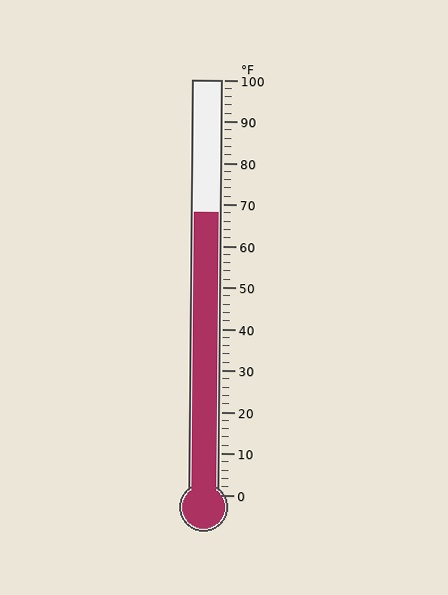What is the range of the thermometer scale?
The thermometer scale ranges from 0°F to 100°F.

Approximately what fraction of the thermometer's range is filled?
The thermometer is filled to approximately 70% of its range.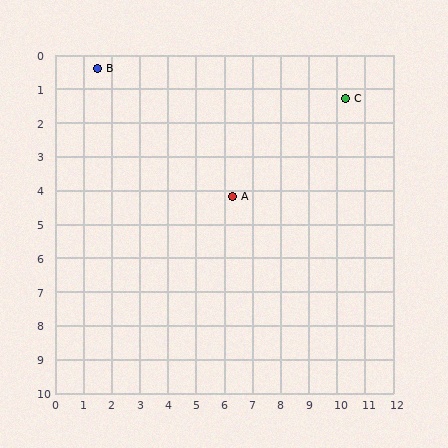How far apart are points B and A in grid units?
Points B and A are about 6.1 grid units apart.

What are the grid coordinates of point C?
Point C is at approximately (10.3, 1.3).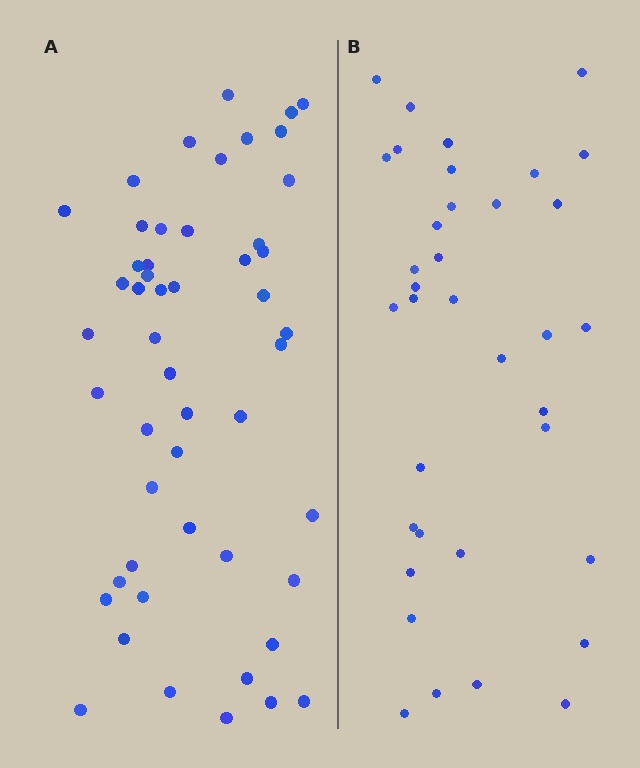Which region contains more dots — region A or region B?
Region A (the left region) has more dots.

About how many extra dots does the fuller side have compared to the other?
Region A has approximately 15 more dots than region B.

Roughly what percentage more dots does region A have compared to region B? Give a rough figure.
About 40% more.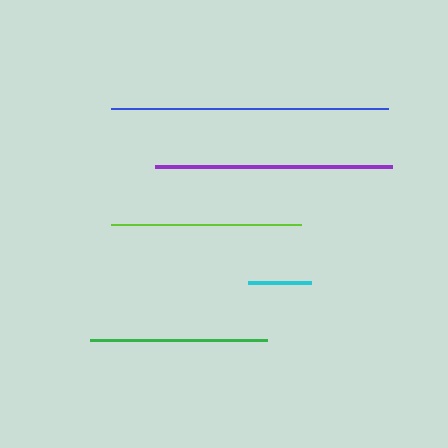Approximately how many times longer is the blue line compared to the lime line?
The blue line is approximately 1.5 times the length of the lime line.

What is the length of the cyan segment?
The cyan segment is approximately 63 pixels long.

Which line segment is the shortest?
The cyan line is the shortest at approximately 63 pixels.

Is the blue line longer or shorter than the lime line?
The blue line is longer than the lime line.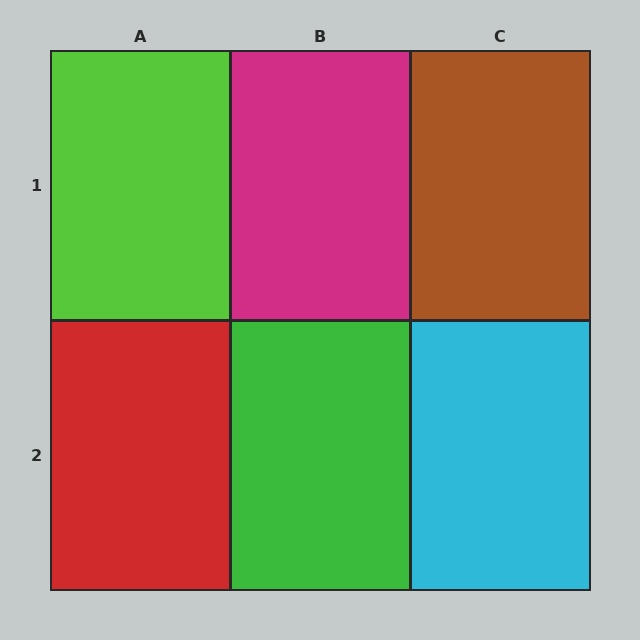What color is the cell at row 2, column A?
Red.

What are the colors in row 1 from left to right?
Lime, magenta, brown.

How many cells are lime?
1 cell is lime.